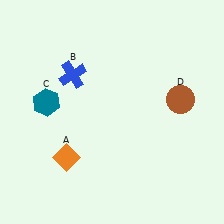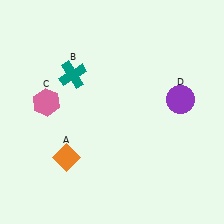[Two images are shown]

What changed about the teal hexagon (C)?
In Image 1, C is teal. In Image 2, it changed to pink.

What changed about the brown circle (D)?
In Image 1, D is brown. In Image 2, it changed to purple.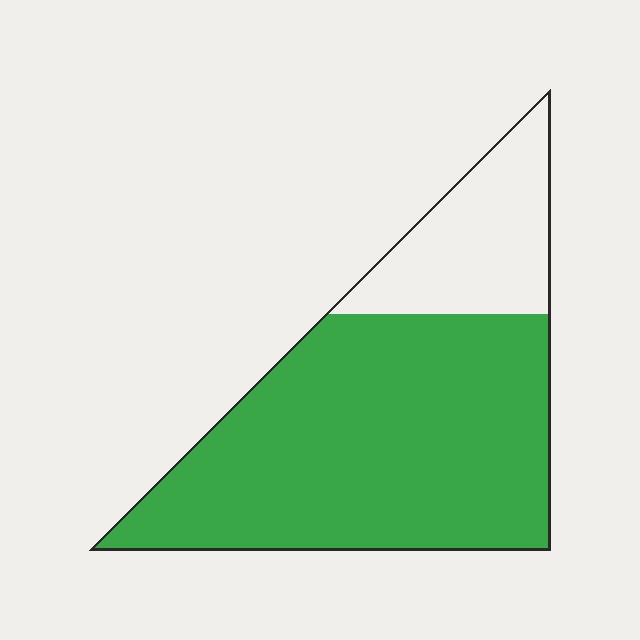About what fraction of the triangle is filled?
About three quarters (3/4).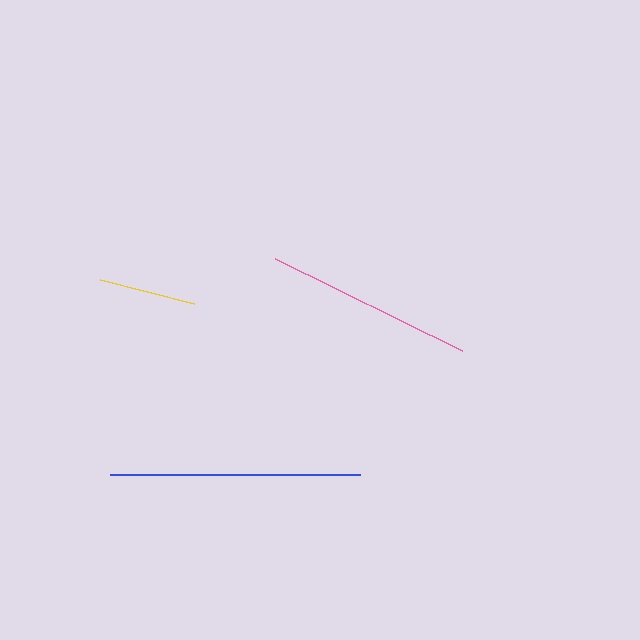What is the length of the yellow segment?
The yellow segment is approximately 97 pixels long.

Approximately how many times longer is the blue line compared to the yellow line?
The blue line is approximately 2.6 times the length of the yellow line.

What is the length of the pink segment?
The pink segment is approximately 208 pixels long.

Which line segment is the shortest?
The yellow line is the shortest at approximately 97 pixels.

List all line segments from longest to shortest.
From longest to shortest: blue, pink, yellow.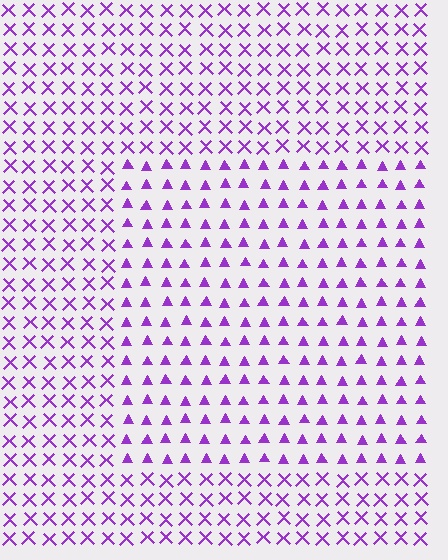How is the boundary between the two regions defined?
The boundary is defined by a change in element shape: triangles inside vs. X marks outside. All elements share the same color and spacing.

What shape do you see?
I see a rectangle.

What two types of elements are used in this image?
The image uses triangles inside the rectangle region and X marks outside it.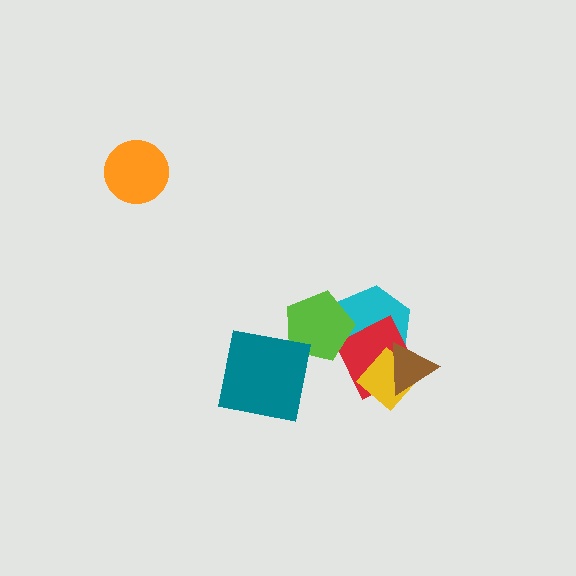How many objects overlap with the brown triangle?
3 objects overlap with the brown triangle.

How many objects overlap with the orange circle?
0 objects overlap with the orange circle.